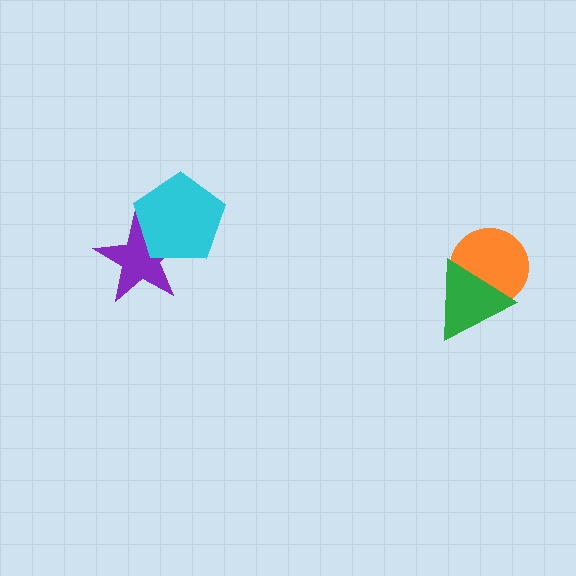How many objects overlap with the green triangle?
1 object overlaps with the green triangle.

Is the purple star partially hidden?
Yes, it is partially covered by another shape.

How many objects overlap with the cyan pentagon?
1 object overlaps with the cyan pentagon.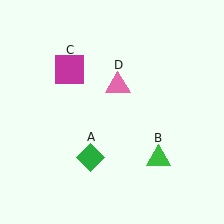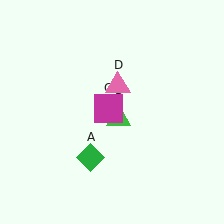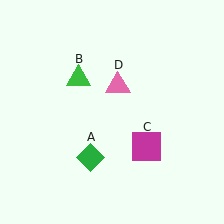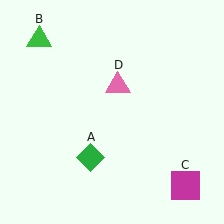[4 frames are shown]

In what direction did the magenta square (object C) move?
The magenta square (object C) moved down and to the right.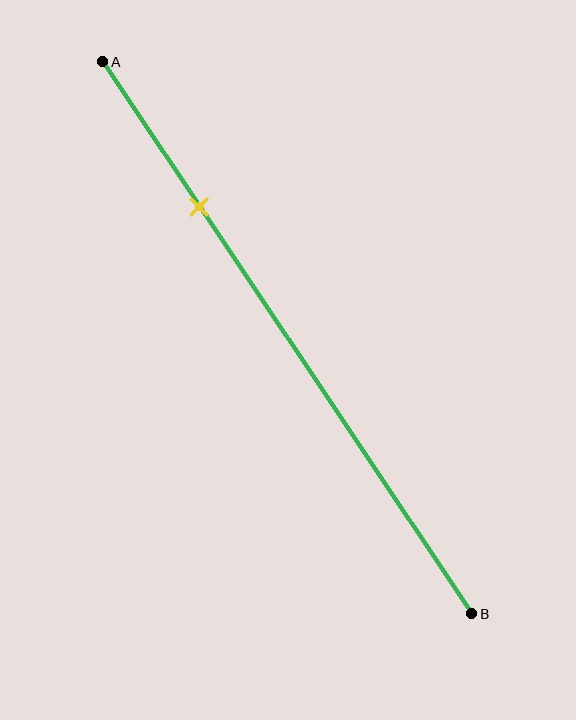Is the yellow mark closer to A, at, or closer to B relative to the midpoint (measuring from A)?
The yellow mark is closer to point A than the midpoint of segment AB.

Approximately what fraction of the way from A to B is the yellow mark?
The yellow mark is approximately 25% of the way from A to B.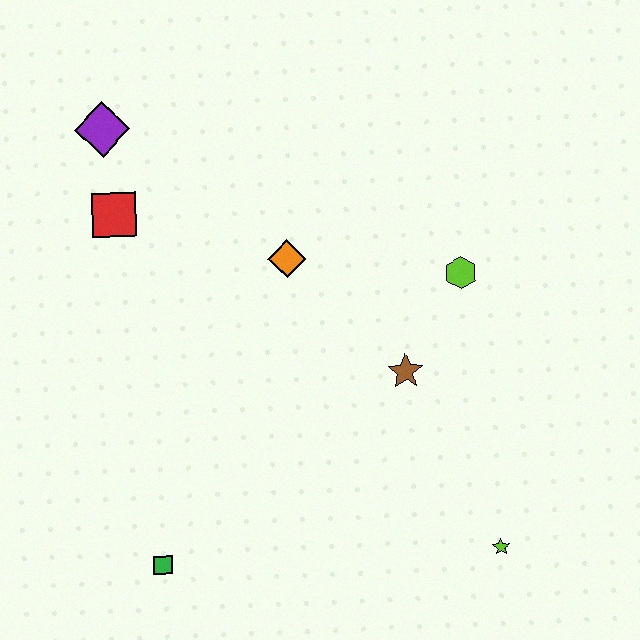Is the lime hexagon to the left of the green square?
No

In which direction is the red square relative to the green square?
The red square is above the green square.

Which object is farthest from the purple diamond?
The lime star is farthest from the purple diamond.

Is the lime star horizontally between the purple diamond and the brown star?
No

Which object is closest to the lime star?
The brown star is closest to the lime star.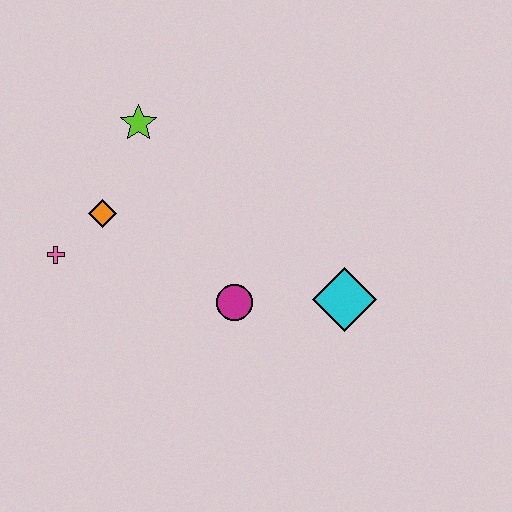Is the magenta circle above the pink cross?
No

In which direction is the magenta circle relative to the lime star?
The magenta circle is below the lime star.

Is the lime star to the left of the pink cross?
No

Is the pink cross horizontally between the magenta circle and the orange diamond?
No